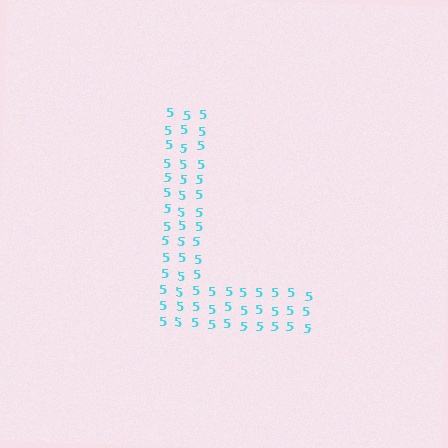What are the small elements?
The small elements are digit 5's.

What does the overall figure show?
The overall figure shows the letter L.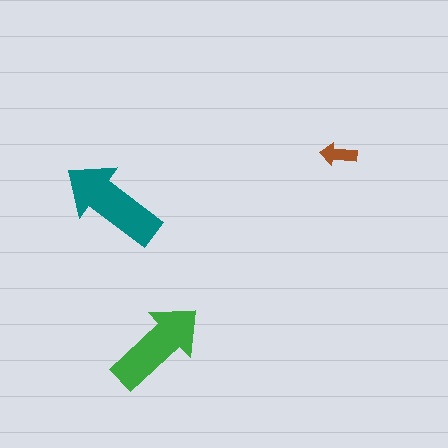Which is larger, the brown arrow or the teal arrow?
The teal one.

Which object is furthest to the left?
The teal arrow is leftmost.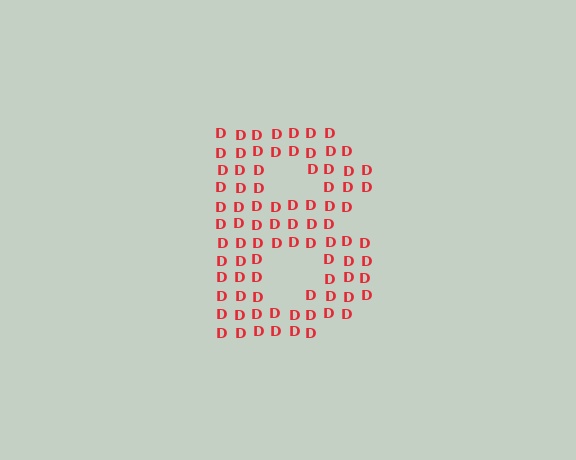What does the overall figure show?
The overall figure shows the letter B.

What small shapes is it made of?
It is made of small letter D's.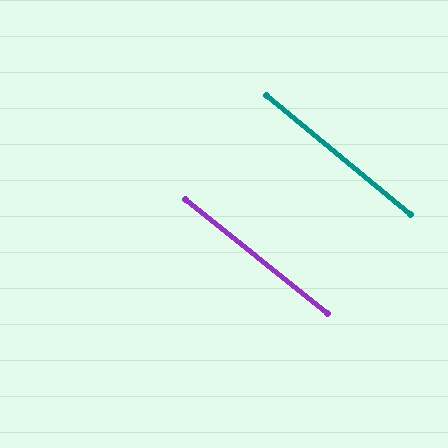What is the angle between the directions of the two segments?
Approximately 1 degree.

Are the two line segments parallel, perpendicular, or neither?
Parallel — their directions differ by only 0.8°.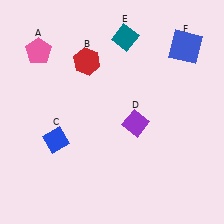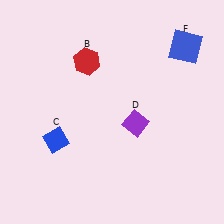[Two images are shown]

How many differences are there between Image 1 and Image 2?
There are 2 differences between the two images.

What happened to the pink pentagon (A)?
The pink pentagon (A) was removed in Image 2. It was in the top-left area of Image 1.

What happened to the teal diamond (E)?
The teal diamond (E) was removed in Image 2. It was in the top-right area of Image 1.